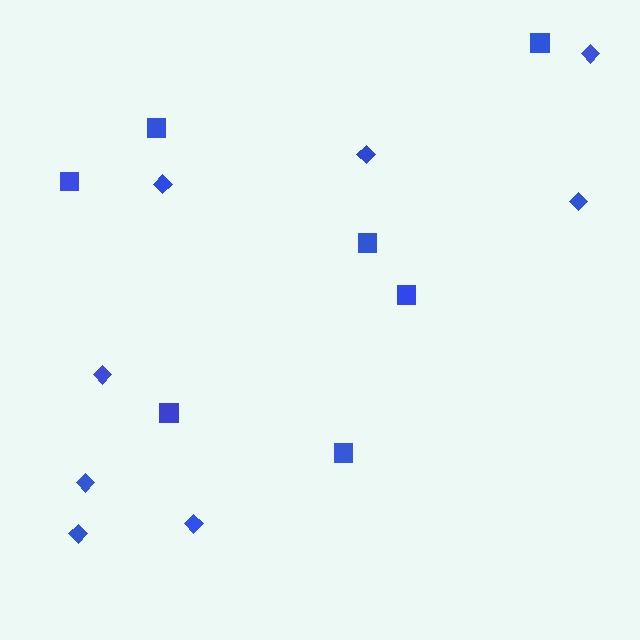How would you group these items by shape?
There are 2 groups: one group of squares (7) and one group of diamonds (8).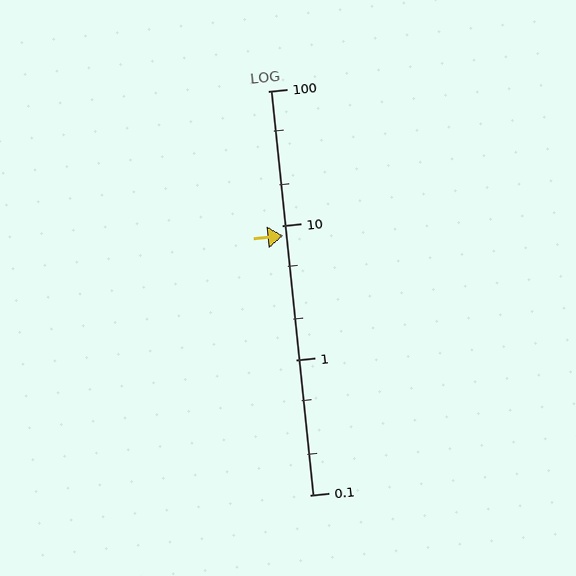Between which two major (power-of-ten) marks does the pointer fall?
The pointer is between 1 and 10.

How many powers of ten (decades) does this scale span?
The scale spans 3 decades, from 0.1 to 100.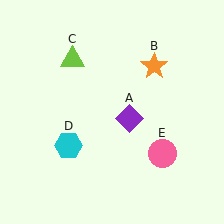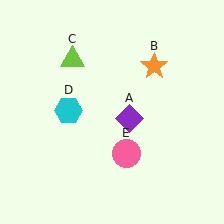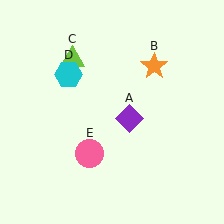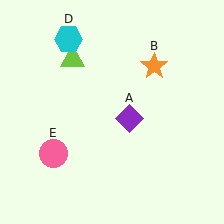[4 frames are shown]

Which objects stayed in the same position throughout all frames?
Purple diamond (object A) and orange star (object B) and lime triangle (object C) remained stationary.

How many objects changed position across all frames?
2 objects changed position: cyan hexagon (object D), pink circle (object E).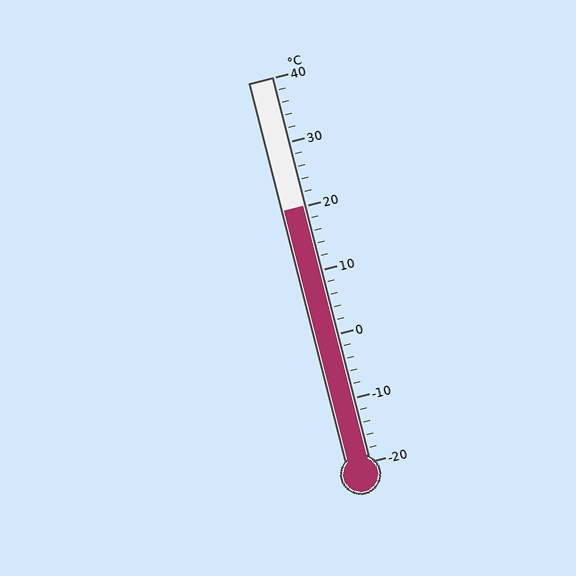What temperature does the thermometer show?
The thermometer shows approximately 20°C.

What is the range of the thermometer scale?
The thermometer scale ranges from -20°C to 40°C.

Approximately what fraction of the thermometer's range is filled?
The thermometer is filled to approximately 65% of its range.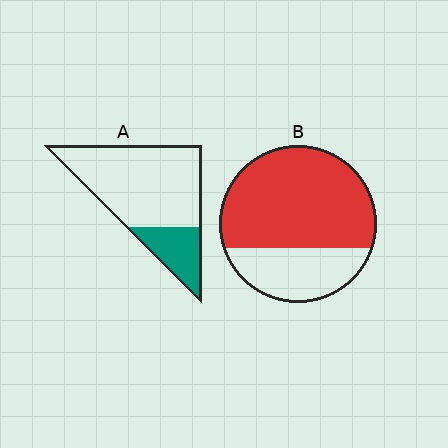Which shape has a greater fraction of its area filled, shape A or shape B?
Shape B.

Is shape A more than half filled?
No.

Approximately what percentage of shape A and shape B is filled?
A is approximately 25% and B is approximately 70%.